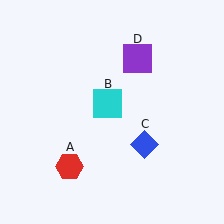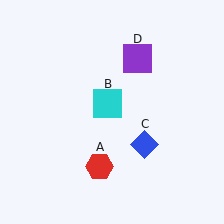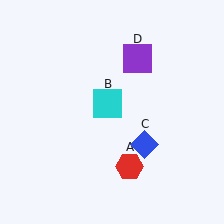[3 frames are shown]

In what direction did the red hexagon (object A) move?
The red hexagon (object A) moved right.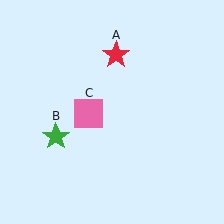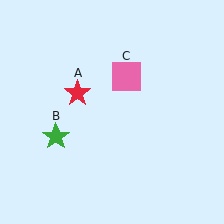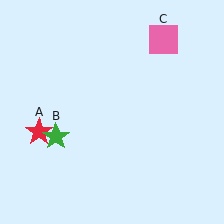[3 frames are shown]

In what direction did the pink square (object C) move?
The pink square (object C) moved up and to the right.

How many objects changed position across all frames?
2 objects changed position: red star (object A), pink square (object C).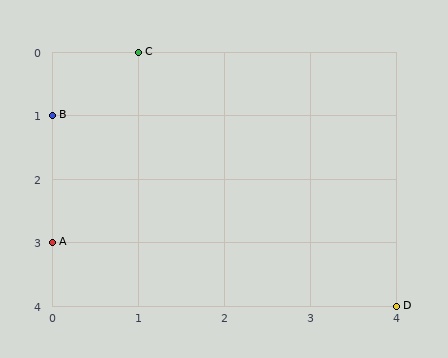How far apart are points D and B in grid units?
Points D and B are 4 columns and 3 rows apart (about 5.0 grid units diagonally).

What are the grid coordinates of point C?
Point C is at grid coordinates (1, 0).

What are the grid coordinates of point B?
Point B is at grid coordinates (0, 1).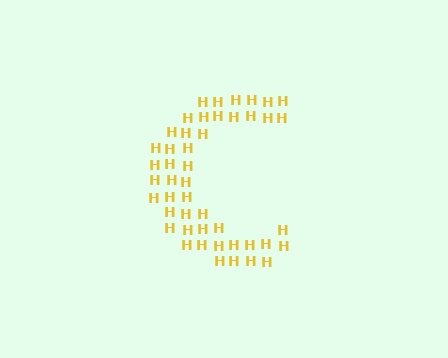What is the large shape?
The large shape is the letter C.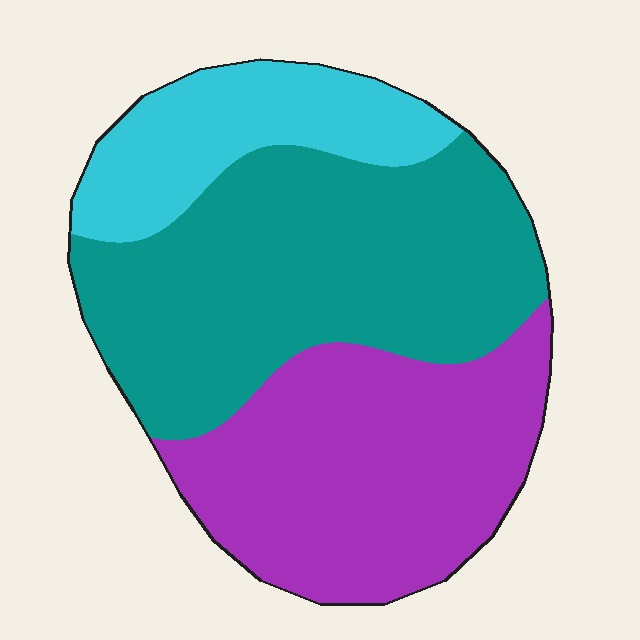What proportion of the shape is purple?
Purple covers 37% of the shape.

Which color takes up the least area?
Cyan, at roughly 20%.